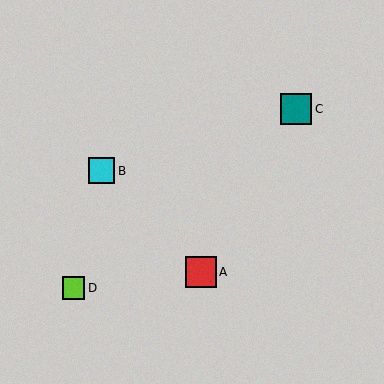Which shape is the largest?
The teal square (labeled C) is the largest.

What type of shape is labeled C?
Shape C is a teal square.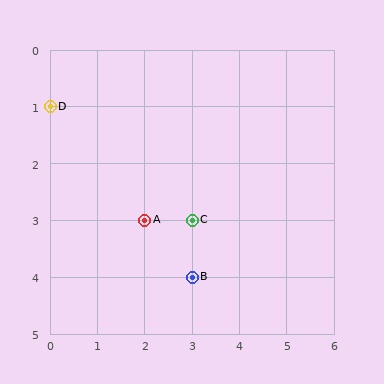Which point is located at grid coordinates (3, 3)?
Point C is at (3, 3).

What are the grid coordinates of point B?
Point B is at grid coordinates (3, 4).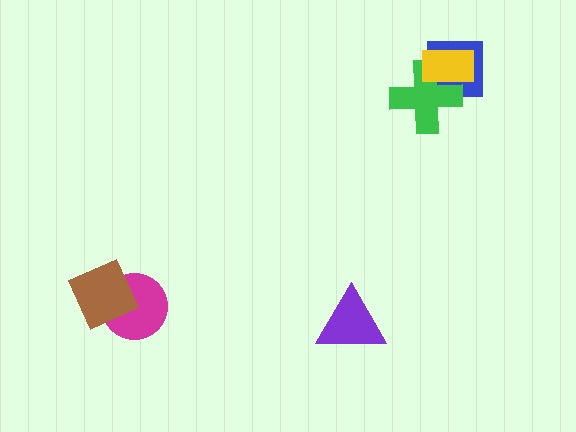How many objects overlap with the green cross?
2 objects overlap with the green cross.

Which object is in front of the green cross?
The yellow rectangle is in front of the green cross.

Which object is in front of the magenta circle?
The brown diamond is in front of the magenta circle.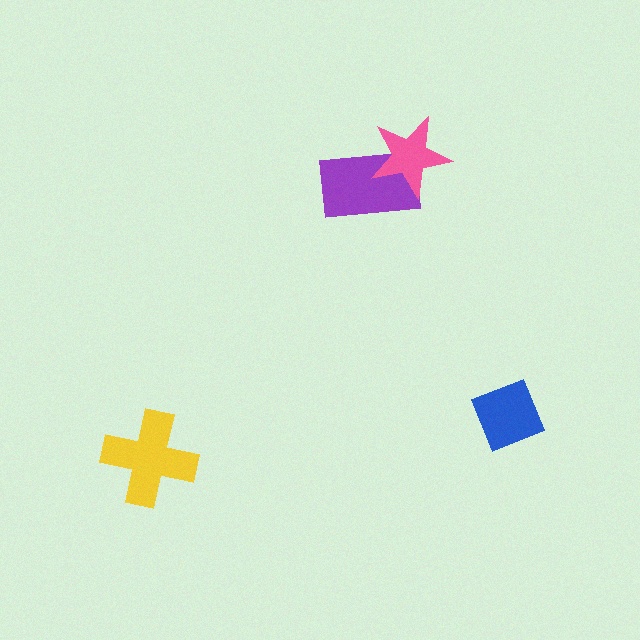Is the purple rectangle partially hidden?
Yes, it is partially covered by another shape.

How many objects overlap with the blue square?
0 objects overlap with the blue square.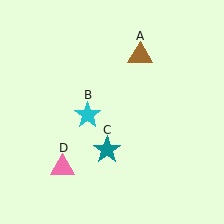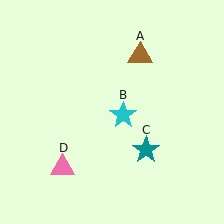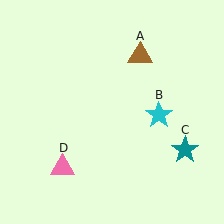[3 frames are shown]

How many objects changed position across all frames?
2 objects changed position: cyan star (object B), teal star (object C).